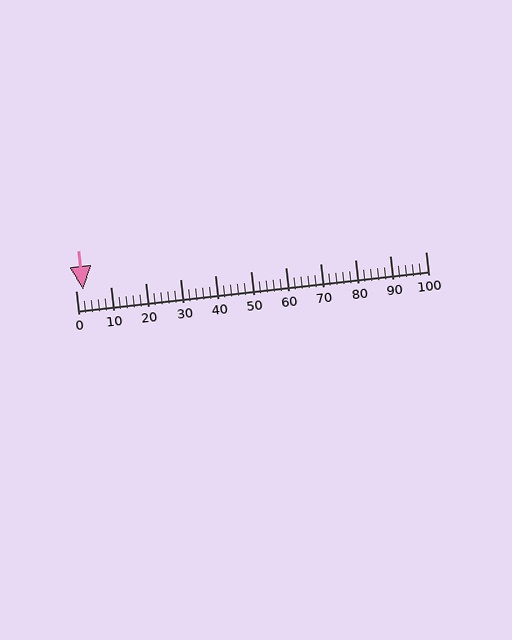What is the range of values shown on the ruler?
The ruler shows values from 0 to 100.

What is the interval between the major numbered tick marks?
The major tick marks are spaced 10 units apart.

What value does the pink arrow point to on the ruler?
The pink arrow points to approximately 2.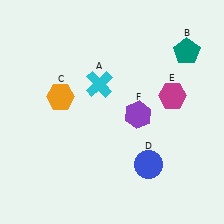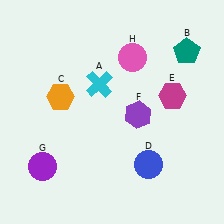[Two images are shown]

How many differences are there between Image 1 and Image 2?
There are 2 differences between the two images.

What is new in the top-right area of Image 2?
A pink circle (H) was added in the top-right area of Image 2.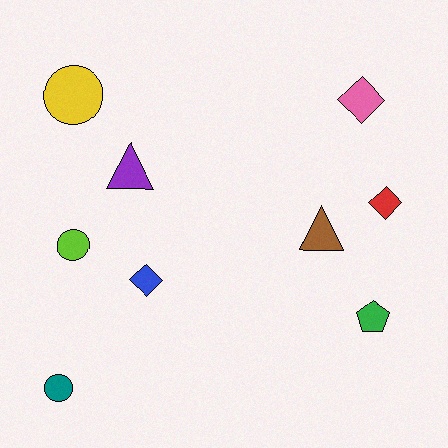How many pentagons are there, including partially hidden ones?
There is 1 pentagon.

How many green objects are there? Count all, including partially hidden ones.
There is 1 green object.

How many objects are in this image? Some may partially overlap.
There are 9 objects.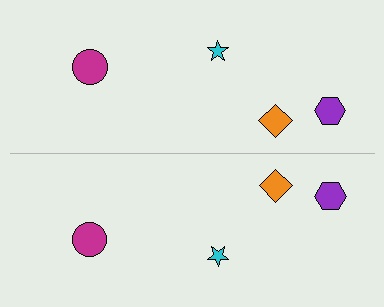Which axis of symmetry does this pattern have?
The pattern has a horizontal axis of symmetry running through the center of the image.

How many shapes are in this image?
There are 8 shapes in this image.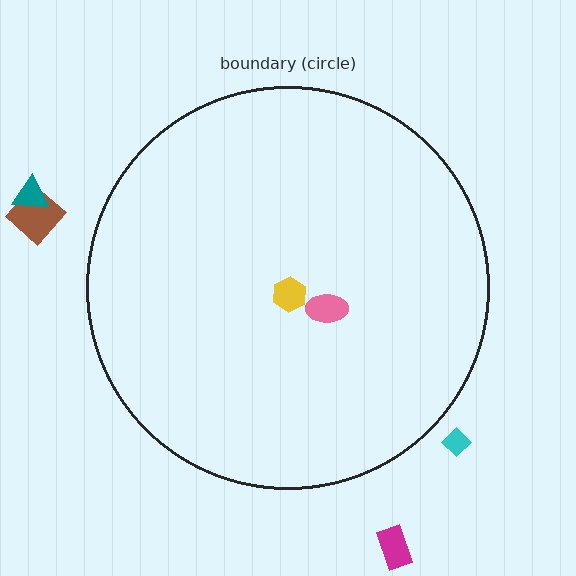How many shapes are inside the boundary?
2 inside, 4 outside.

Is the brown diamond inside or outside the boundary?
Outside.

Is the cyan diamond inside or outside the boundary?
Outside.